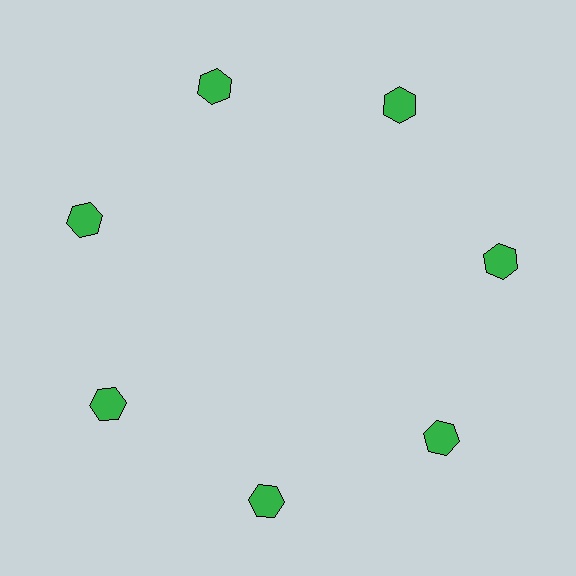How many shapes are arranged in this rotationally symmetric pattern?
There are 7 shapes, arranged in 7 groups of 1.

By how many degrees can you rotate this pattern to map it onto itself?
The pattern maps onto itself every 51 degrees of rotation.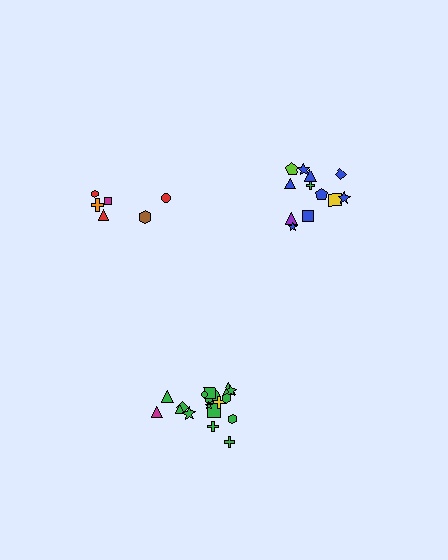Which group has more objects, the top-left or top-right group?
The top-right group.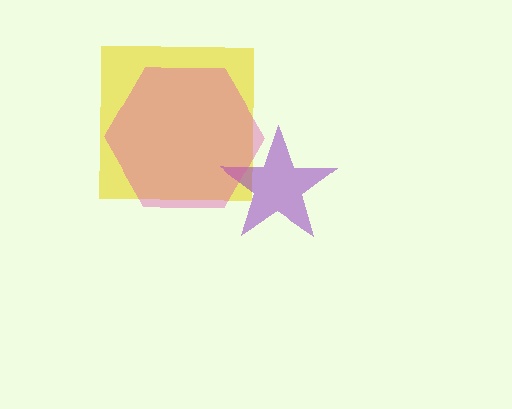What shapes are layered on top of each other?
The layered shapes are: a yellow square, a purple star, a pink hexagon.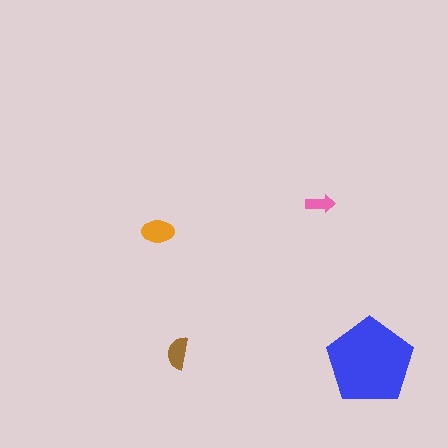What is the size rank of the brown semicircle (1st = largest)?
3rd.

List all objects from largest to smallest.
The blue pentagon, the orange ellipse, the brown semicircle, the pink arrow.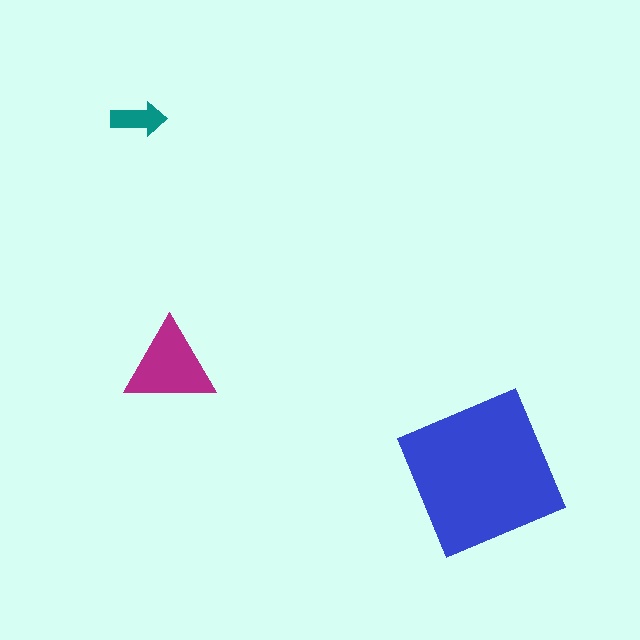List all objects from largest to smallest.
The blue square, the magenta triangle, the teal arrow.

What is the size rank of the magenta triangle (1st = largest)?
2nd.